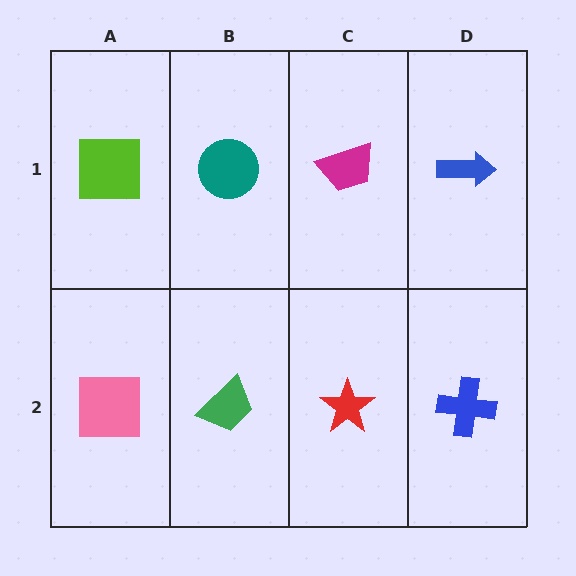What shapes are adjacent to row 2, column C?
A magenta trapezoid (row 1, column C), a green trapezoid (row 2, column B), a blue cross (row 2, column D).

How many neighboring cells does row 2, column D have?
2.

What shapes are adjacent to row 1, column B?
A green trapezoid (row 2, column B), a lime square (row 1, column A), a magenta trapezoid (row 1, column C).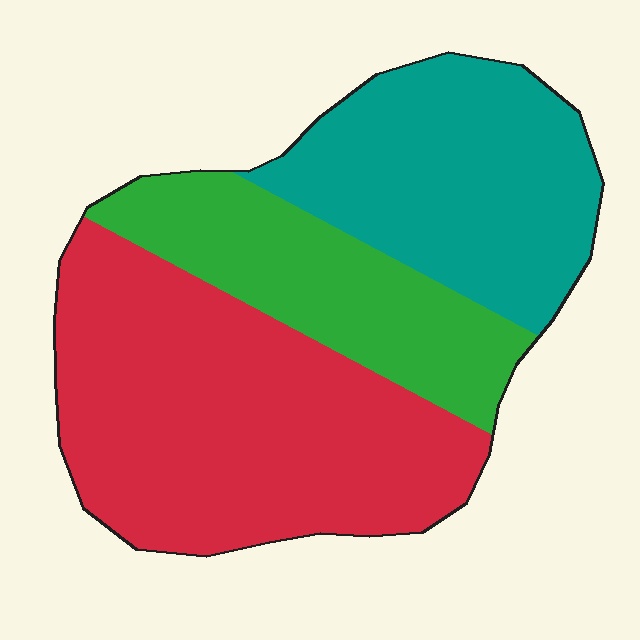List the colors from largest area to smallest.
From largest to smallest: red, teal, green.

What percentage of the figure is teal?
Teal takes up between a sixth and a third of the figure.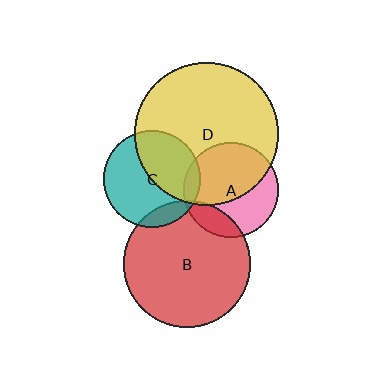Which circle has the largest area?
Circle D (yellow).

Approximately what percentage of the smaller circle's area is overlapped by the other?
Approximately 45%.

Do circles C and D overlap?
Yes.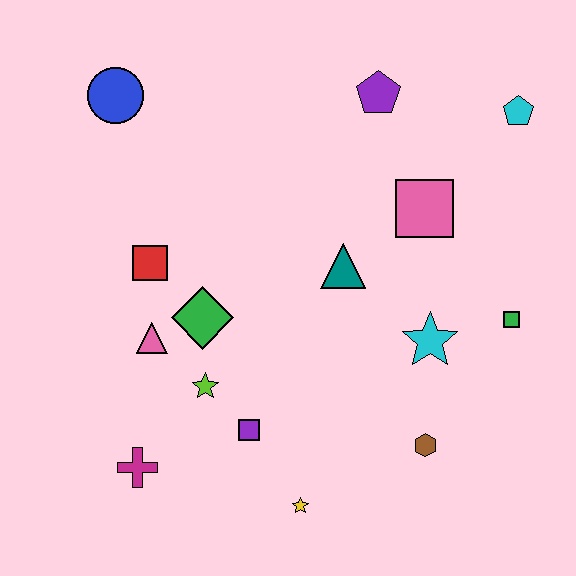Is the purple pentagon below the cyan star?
No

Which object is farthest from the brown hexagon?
The blue circle is farthest from the brown hexagon.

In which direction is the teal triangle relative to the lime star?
The teal triangle is to the right of the lime star.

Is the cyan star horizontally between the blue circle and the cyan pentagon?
Yes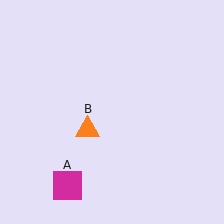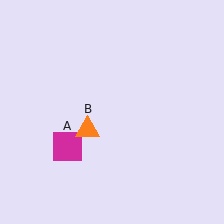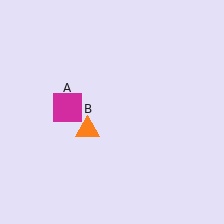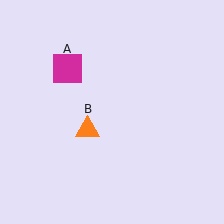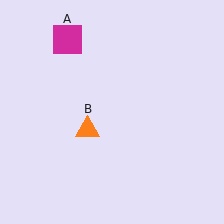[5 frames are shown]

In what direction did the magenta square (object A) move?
The magenta square (object A) moved up.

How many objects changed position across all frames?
1 object changed position: magenta square (object A).